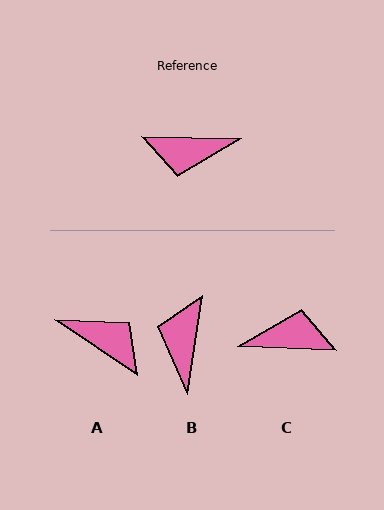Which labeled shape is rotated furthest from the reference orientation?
C, about 179 degrees away.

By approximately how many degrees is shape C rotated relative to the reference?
Approximately 179 degrees counter-clockwise.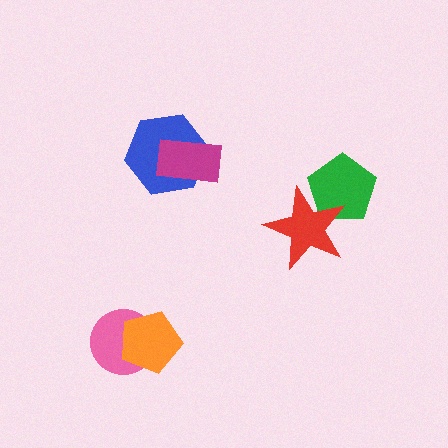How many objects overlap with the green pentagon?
1 object overlaps with the green pentagon.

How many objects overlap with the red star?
1 object overlaps with the red star.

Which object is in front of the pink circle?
The orange pentagon is in front of the pink circle.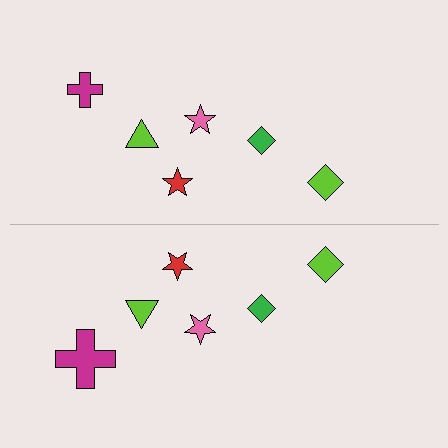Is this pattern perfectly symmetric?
No, the pattern is not perfectly symmetric. The magenta cross on the bottom side has a different size than its mirror counterpart.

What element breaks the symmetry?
The magenta cross on the bottom side has a different size than its mirror counterpart.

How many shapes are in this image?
There are 12 shapes in this image.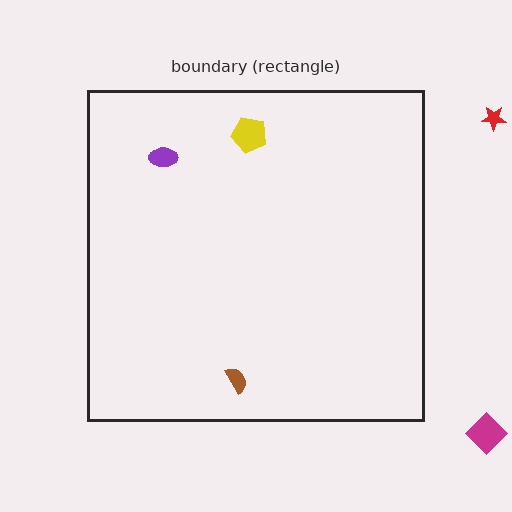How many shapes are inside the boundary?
3 inside, 2 outside.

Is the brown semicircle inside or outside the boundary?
Inside.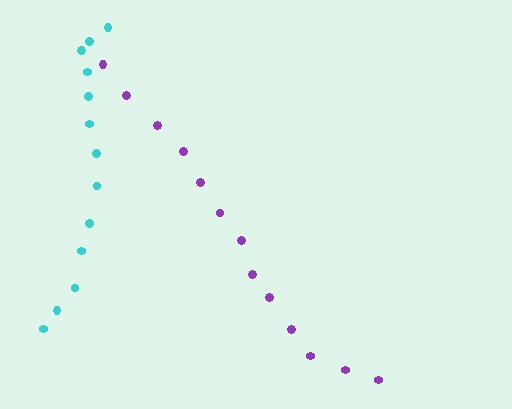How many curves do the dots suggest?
There are 2 distinct paths.